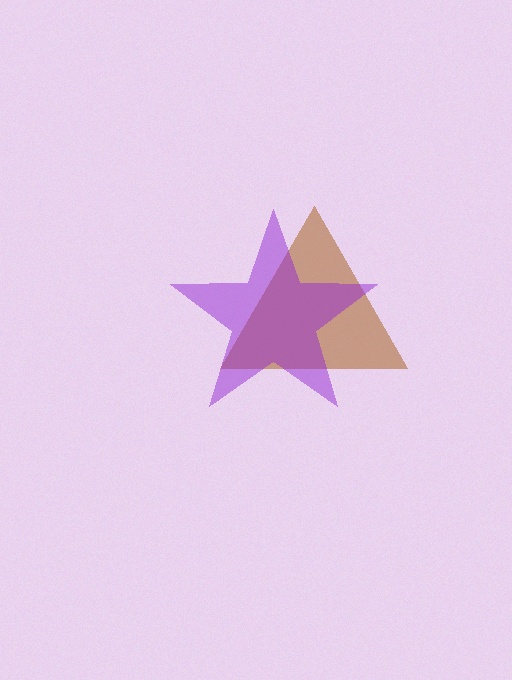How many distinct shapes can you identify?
There are 2 distinct shapes: a brown triangle, a purple star.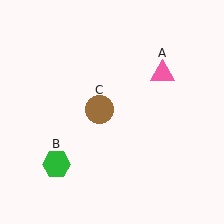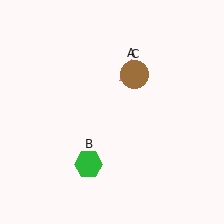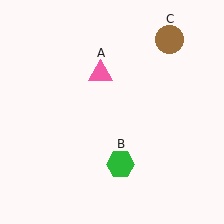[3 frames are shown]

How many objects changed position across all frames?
3 objects changed position: pink triangle (object A), green hexagon (object B), brown circle (object C).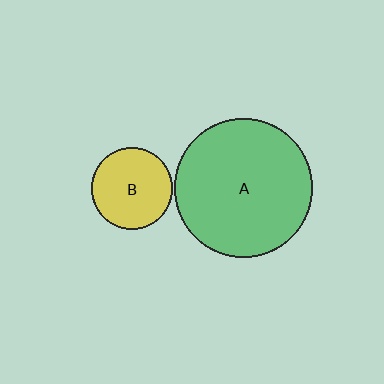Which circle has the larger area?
Circle A (green).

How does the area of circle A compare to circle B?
Approximately 2.9 times.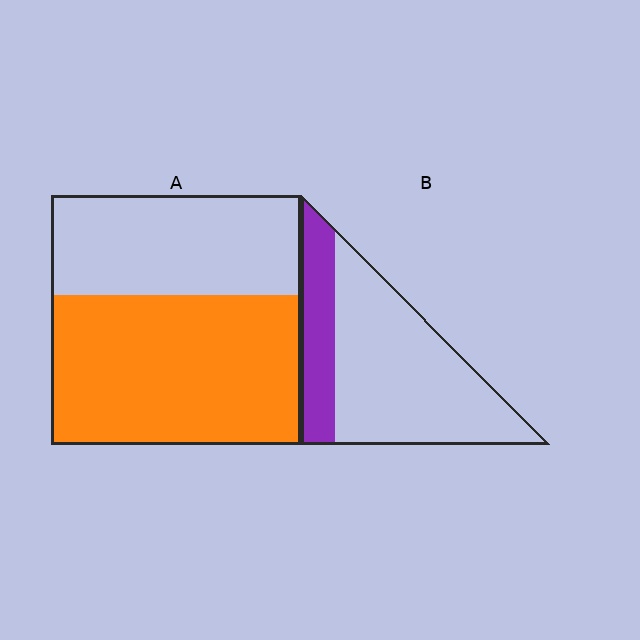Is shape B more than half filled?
No.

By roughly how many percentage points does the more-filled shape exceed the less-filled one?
By roughly 35 percentage points (A over B).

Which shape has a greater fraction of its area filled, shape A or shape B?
Shape A.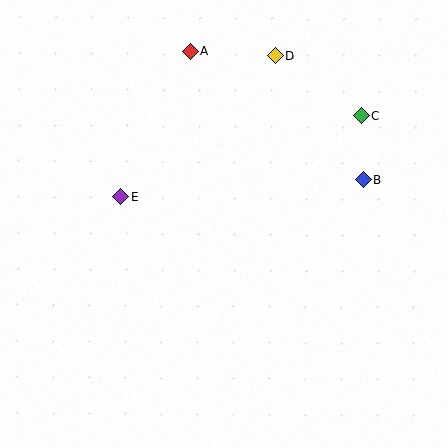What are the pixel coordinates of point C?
Point C is at (361, 116).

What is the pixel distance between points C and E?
The distance between C and E is 253 pixels.